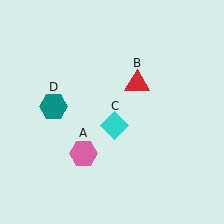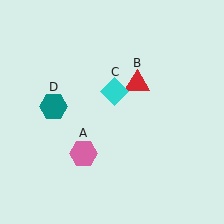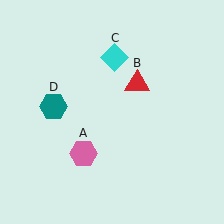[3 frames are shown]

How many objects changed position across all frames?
1 object changed position: cyan diamond (object C).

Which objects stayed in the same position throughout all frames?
Pink hexagon (object A) and red triangle (object B) and teal hexagon (object D) remained stationary.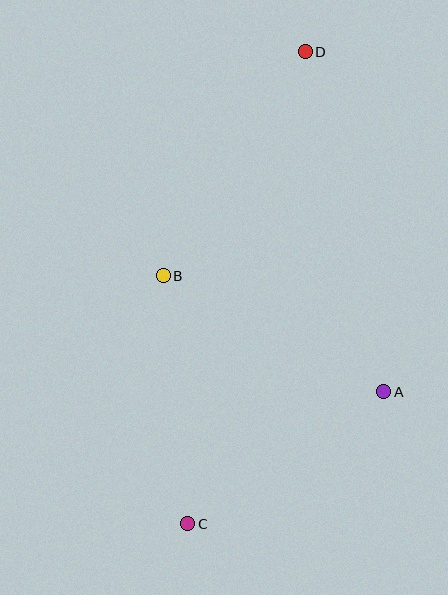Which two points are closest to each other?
Points A and C are closest to each other.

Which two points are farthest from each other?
Points C and D are farthest from each other.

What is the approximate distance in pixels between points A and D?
The distance between A and D is approximately 349 pixels.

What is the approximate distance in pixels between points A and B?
The distance between A and B is approximately 249 pixels.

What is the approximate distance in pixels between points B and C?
The distance between B and C is approximately 249 pixels.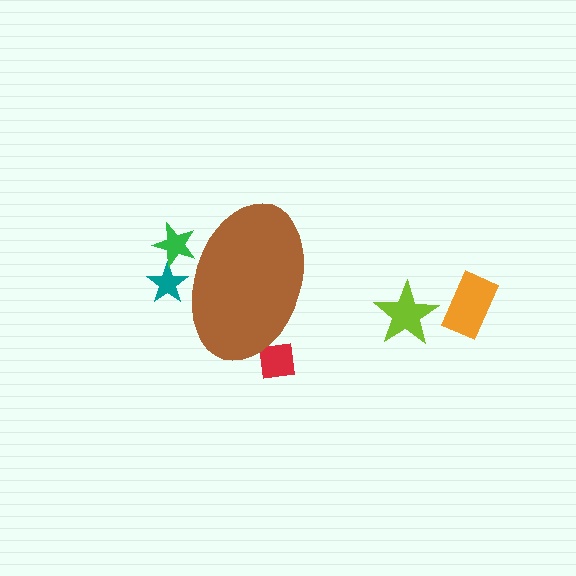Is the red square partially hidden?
Yes, the red square is partially hidden behind the brown ellipse.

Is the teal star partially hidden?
Yes, the teal star is partially hidden behind the brown ellipse.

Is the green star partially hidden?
Yes, the green star is partially hidden behind the brown ellipse.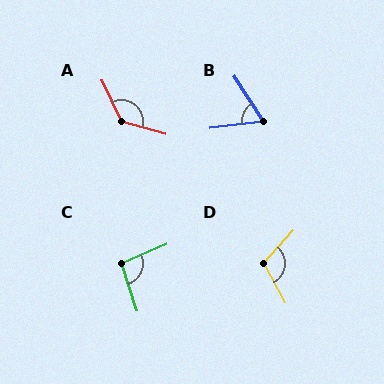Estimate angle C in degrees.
Approximately 95 degrees.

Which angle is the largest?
A, at approximately 131 degrees.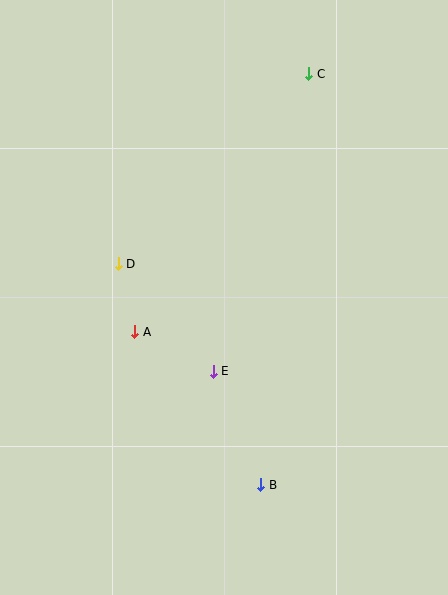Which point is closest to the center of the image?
Point E at (213, 371) is closest to the center.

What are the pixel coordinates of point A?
Point A is at (135, 332).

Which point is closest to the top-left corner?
Point D is closest to the top-left corner.